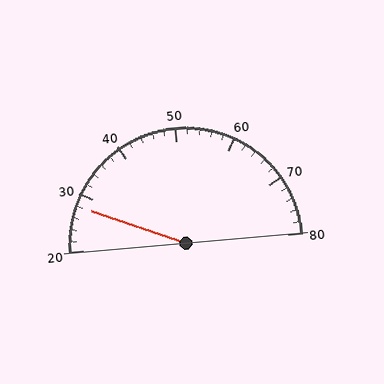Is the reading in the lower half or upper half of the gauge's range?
The reading is in the lower half of the range (20 to 80).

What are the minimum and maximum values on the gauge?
The gauge ranges from 20 to 80.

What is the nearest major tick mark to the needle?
The nearest major tick mark is 30.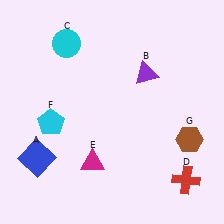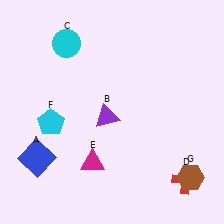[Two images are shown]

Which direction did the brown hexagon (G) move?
The brown hexagon (G) moved down.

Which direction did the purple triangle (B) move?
The purple triangle (B) moved down.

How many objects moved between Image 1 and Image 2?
2 objects moved between the two images.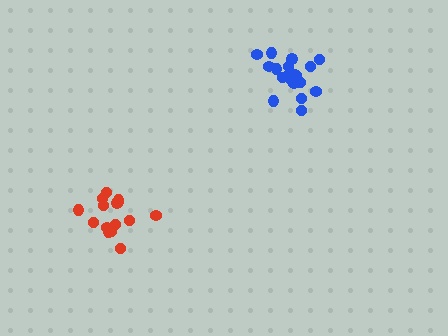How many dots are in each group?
Group 1: 15 dots, Group 2: 20 dots (35 total).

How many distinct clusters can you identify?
There are 2 distinct clusters.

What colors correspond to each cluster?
The clusters are colored: red, blue.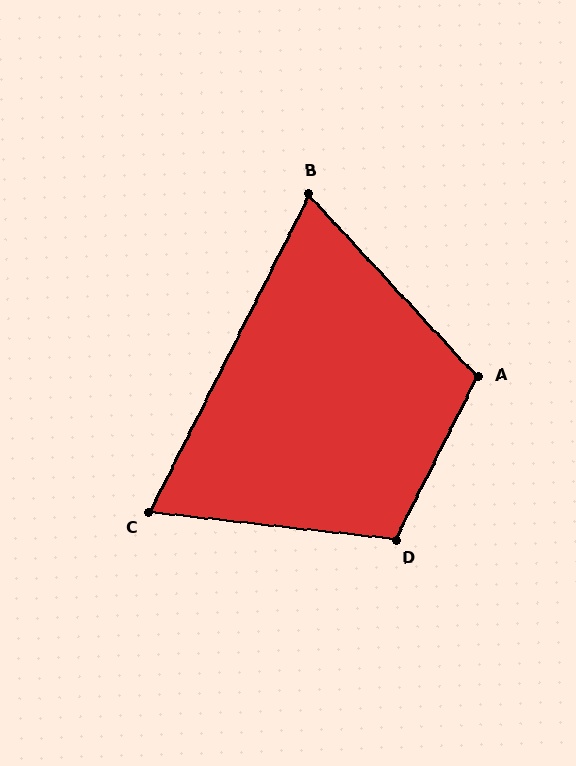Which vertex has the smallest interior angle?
B, at approximately 69 degrees.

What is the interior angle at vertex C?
Approximately 70 degrees (acute).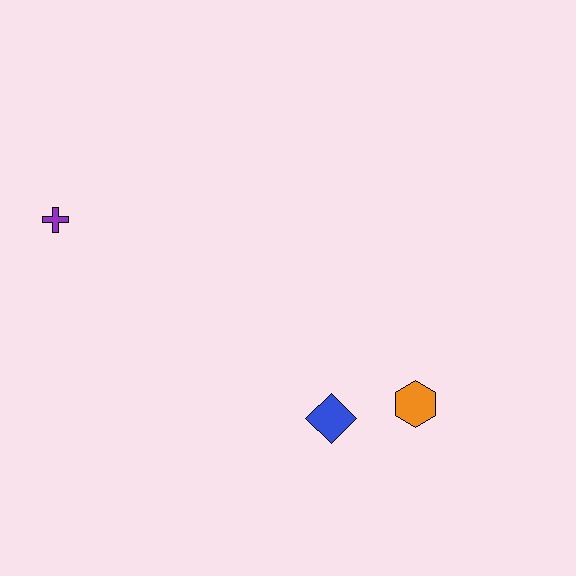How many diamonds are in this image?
There is 1 diamond.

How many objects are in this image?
There are 3 objects.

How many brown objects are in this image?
There are no brown objects.